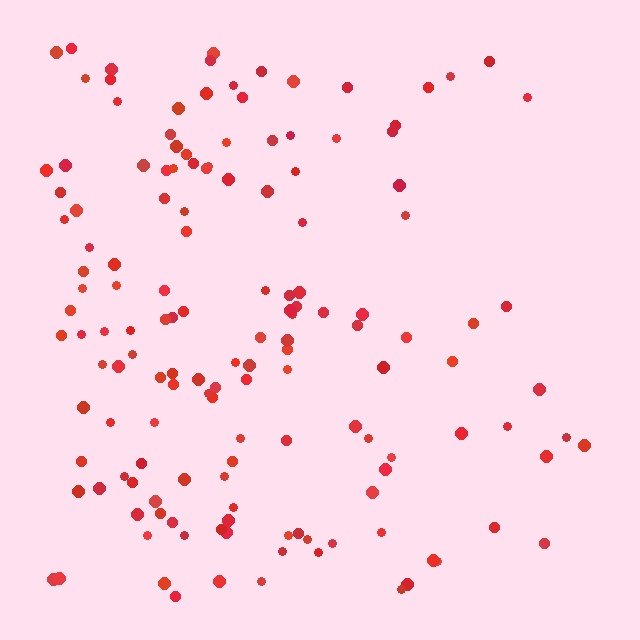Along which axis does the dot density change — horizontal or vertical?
Horizontal.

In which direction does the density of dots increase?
From right to left, with the left side densest.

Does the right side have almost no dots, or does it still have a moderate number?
Still a moderate number, just noticeably fewer than the left.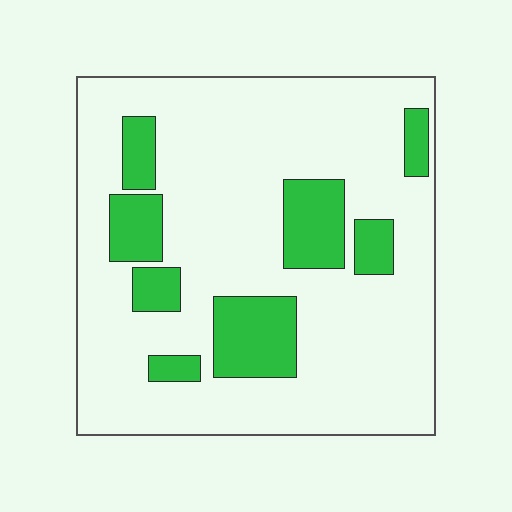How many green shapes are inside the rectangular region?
8.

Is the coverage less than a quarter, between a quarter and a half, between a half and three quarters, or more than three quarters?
Less than a quarter.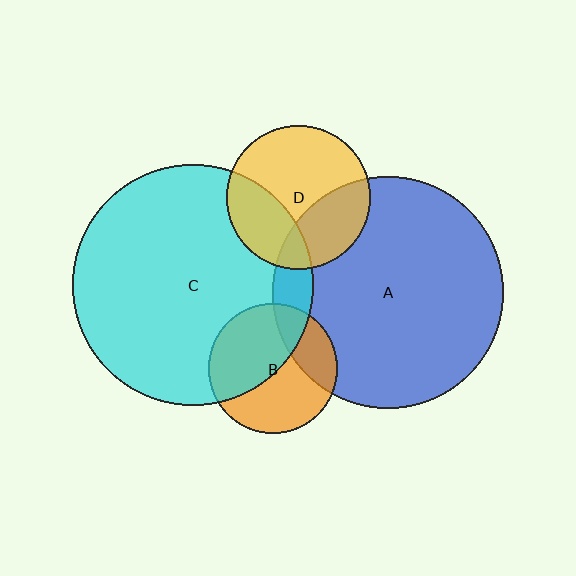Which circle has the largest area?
Circle C (cyan).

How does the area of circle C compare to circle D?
Approximately 2.8 times.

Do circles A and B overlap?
Yes.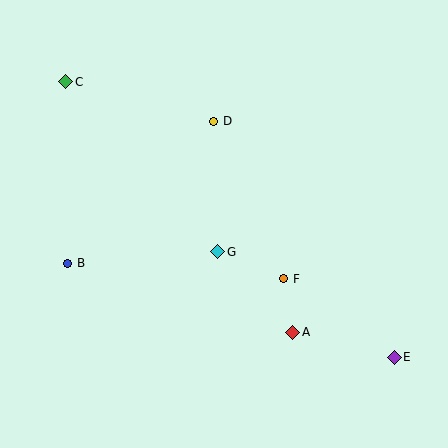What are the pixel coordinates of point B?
Point B is at (68, 263).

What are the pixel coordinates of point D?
Point D is at (214, 121).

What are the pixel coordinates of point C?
Point C is at (66, 82).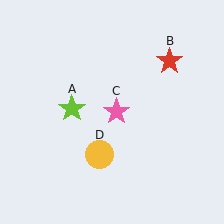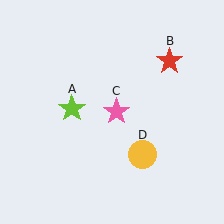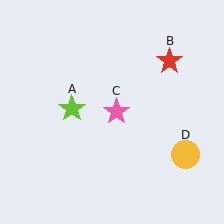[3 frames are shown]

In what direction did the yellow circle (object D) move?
The yellow circle (object D) moved right.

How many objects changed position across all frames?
1 object changed position: yellow circle (object D).